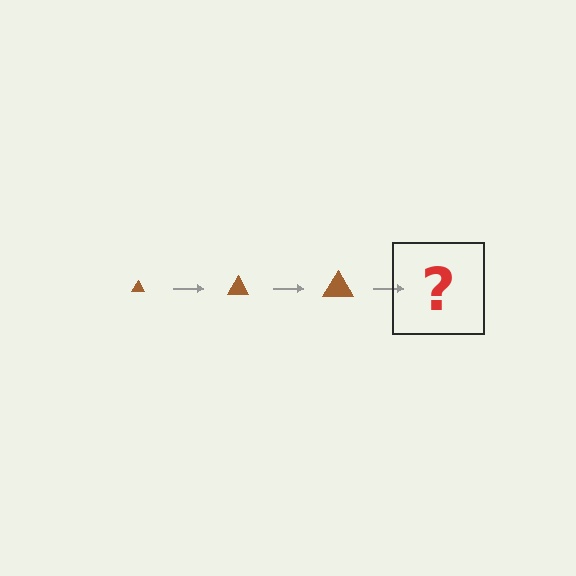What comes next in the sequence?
The next element should be a brown triangle, larger than the previous one.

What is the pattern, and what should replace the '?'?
The pattern is that the triangle gets progressively larger each step. The '?' should be a brown triangle, larger than the previous one.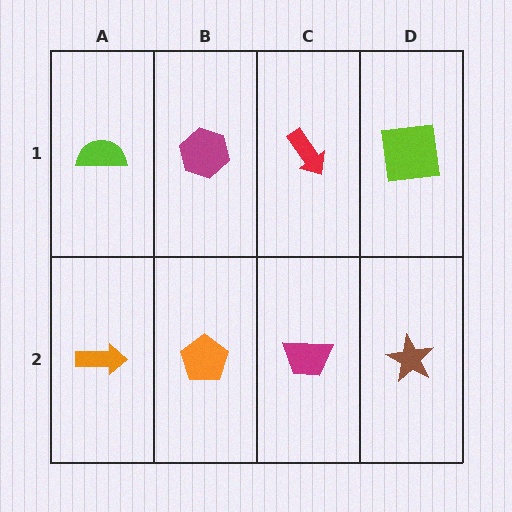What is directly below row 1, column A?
An orange arrow.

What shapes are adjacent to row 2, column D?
A lime square (row 1, column D), a magenta trapezoid (row 2, column C).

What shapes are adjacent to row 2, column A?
A lime semicircle (row 1, column A), an orange pentagon (row 2, column B).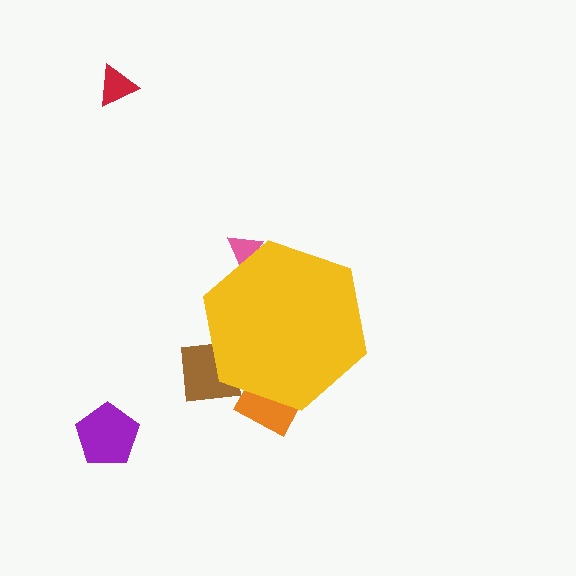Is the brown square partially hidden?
Yes, the brown square is partially hidden behind the yellow hexagon.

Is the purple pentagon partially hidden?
No, the purple pentagon is fully visible.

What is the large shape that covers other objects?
A yellow hexagon.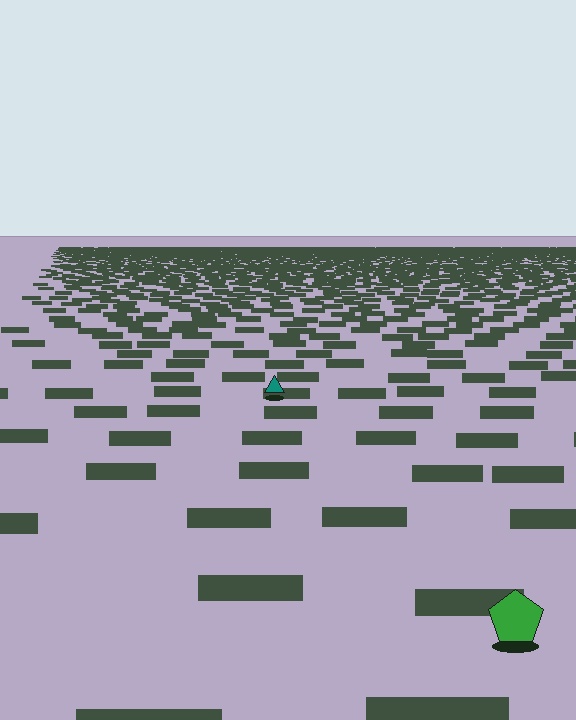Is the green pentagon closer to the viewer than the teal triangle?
Yes. The green pentagon is closer — you can tell from the texture gradient: the ground texture is coarser near it.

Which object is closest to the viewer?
The green pentagon is closest. The texture marks near it are larger and more spread out.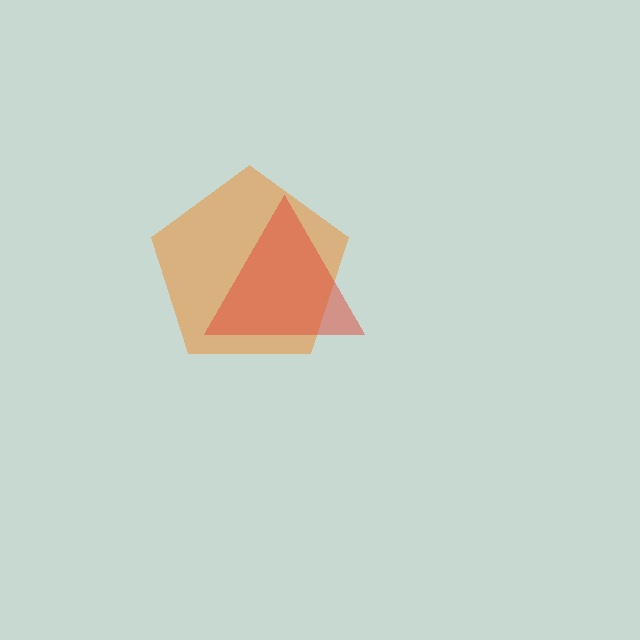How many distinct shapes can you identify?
There are 2 distinct shapes: an orange pentagon, a red triangle.